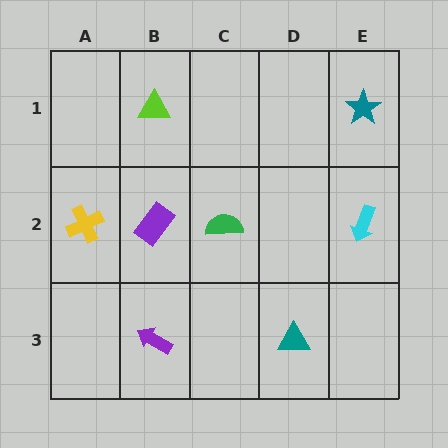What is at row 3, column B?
A purple arrow.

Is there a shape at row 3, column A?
No, that cell is empty.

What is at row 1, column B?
A lime triangle.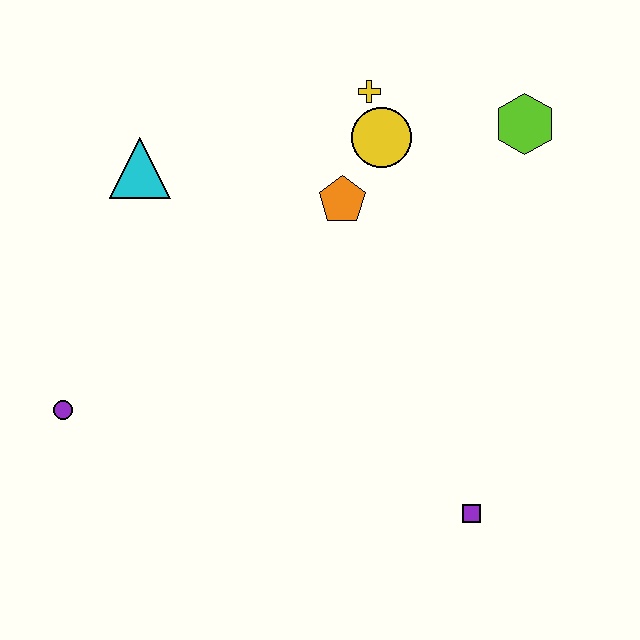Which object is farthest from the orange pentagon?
The purple circle is farthest from the orange pentagon.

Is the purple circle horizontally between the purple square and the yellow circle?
No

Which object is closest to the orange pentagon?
The yellow circle is closest to the orange pentagon.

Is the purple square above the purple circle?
No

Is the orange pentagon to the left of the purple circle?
No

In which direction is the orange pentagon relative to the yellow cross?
The orange pentagon is below the yellow cross.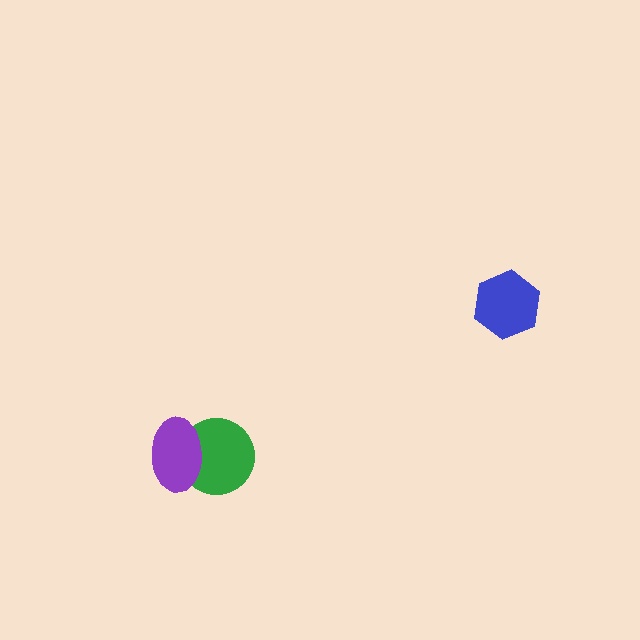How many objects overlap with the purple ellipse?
1 object overlaps with the purple ellipse.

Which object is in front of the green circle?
The purple ellipse is in front of the green circle.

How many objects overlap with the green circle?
1 object overlaps with the green circle.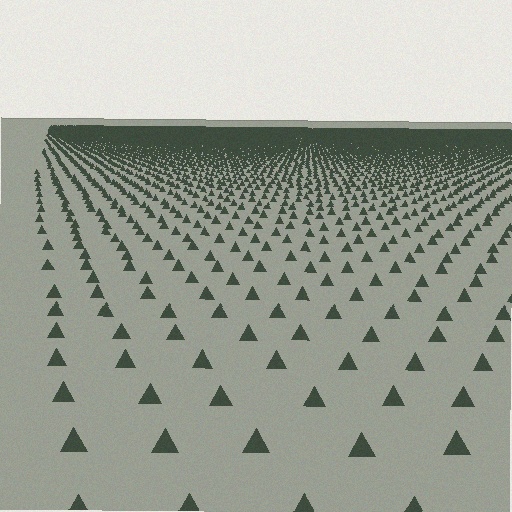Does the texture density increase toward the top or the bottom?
Density increases toward the top.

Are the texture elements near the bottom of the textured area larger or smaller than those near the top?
Larger. Near the bottom, elements are closer to the viewer and appear at a bigger on-screen size.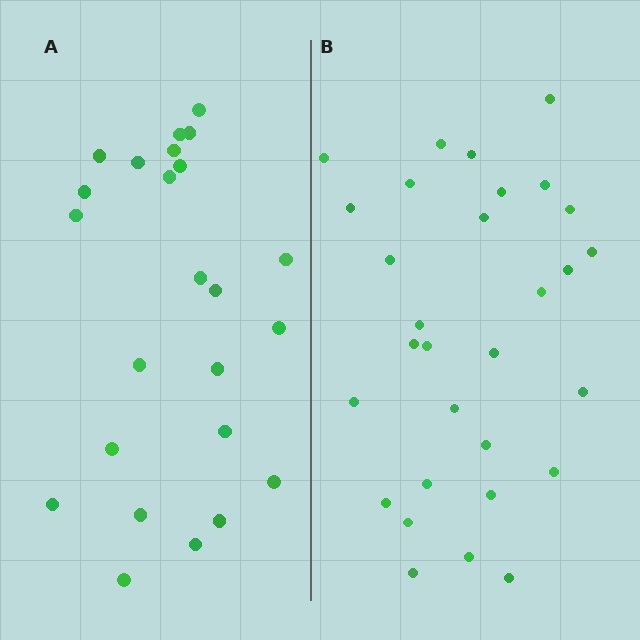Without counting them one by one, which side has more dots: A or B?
Region B (the right region) has more dots.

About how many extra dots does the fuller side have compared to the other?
Region B has about 6 more dots than region A.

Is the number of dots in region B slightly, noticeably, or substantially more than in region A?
Region B has noticeably more, but not dramatically so. The ratio is roughly 1.2 to 1.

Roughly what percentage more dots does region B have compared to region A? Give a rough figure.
About 25% more.